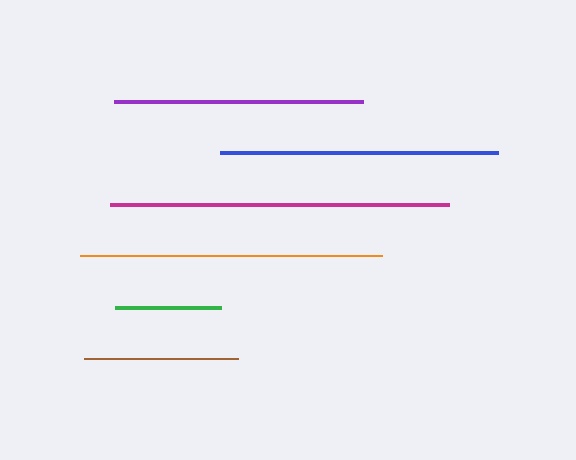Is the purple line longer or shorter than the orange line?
The orange line is longer than the purple line.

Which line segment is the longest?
The magenta line is the longest at approximately 339 pixels.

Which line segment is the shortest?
The green line is the shortest at approximately 106 pixels.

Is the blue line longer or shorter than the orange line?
The orange line is longer than the blue line.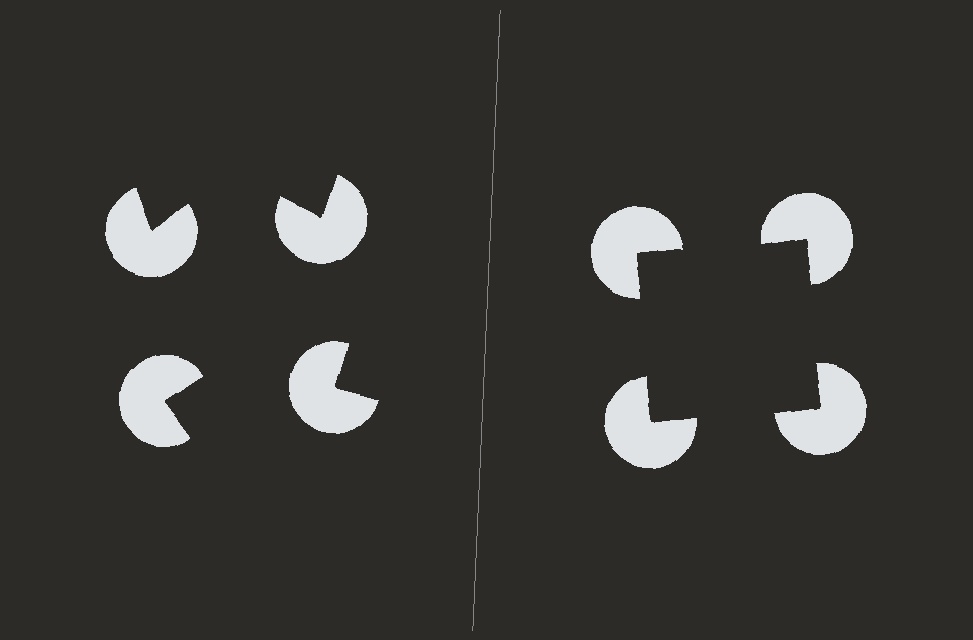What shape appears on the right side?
An illusory square.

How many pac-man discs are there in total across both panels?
8 — 4 on each side.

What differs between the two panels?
The pac-man discs are positioned identically on both sides; only the wedge orientations differ. On the right they align to a square; on the left they are misaligned.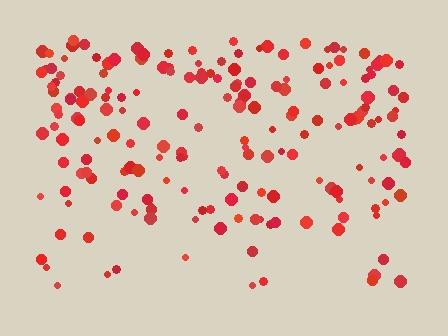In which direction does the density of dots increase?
From bottom to top, with the top side densest.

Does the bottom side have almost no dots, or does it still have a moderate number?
Still a moderate number, just noticeably fewer than the top.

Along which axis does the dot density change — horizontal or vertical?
Vertical.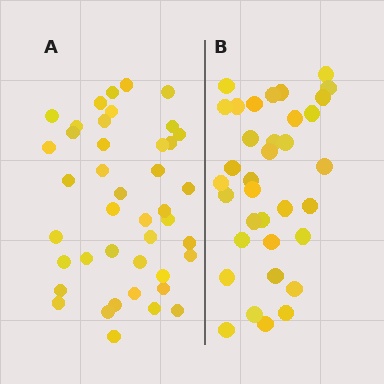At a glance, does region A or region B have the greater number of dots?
Region A (the left region) has more dots.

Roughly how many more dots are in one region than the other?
Region A has roughly 8 or so more dots than region B.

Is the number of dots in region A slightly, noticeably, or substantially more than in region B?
Region A has only slightly more — the two regions are fairly close. The ratio is roughly 1.2 to 1.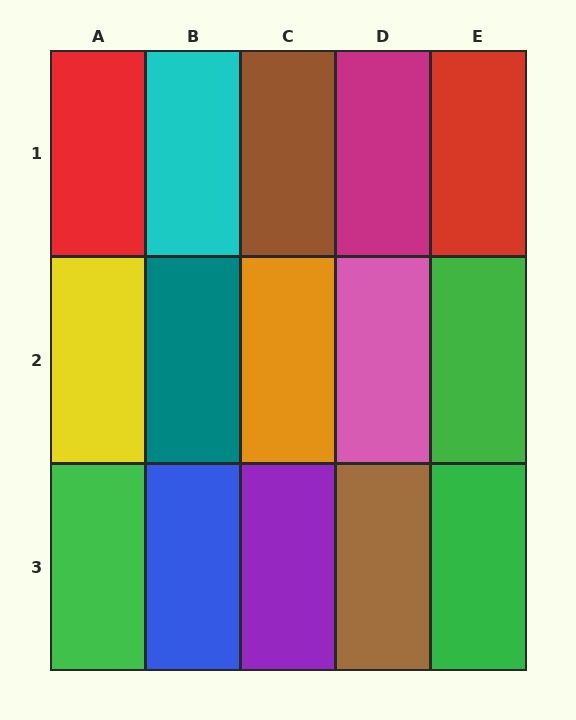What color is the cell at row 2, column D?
Pink.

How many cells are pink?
1 cell is pink.